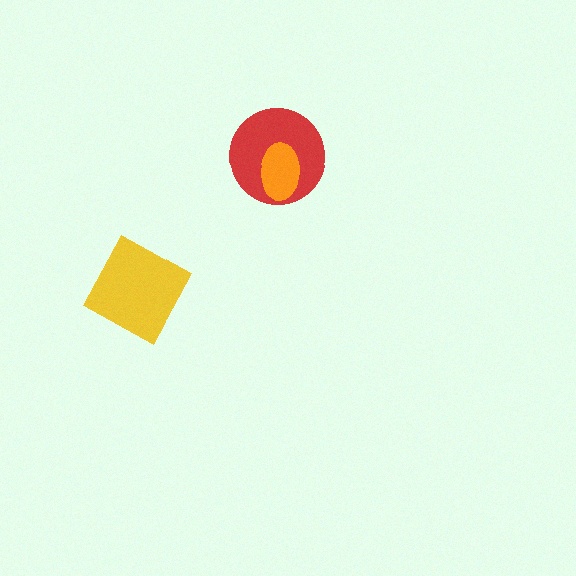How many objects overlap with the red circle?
1 object overlaps with the red circle.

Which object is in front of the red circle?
The orange ellipse is in front of the red circle.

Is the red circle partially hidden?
Yes, it is partially covered by another shape.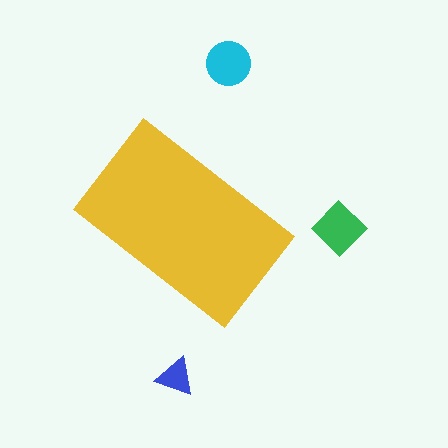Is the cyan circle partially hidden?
No, the cyan circle is fully visible.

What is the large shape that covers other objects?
A yellow rectangle.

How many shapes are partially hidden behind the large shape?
0 shapes are partially hidden.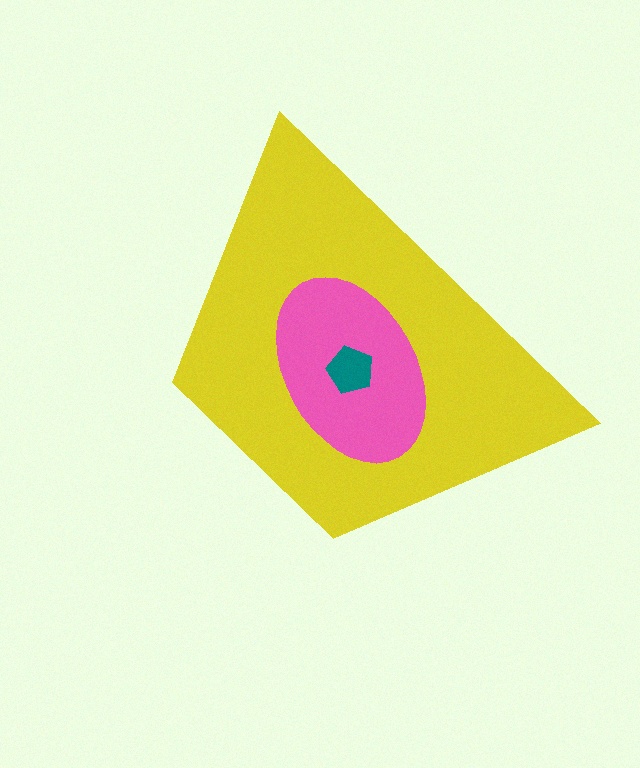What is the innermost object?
The teal pentagon.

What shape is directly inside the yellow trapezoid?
The pink ellipse.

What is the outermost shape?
The yellow trapezoid.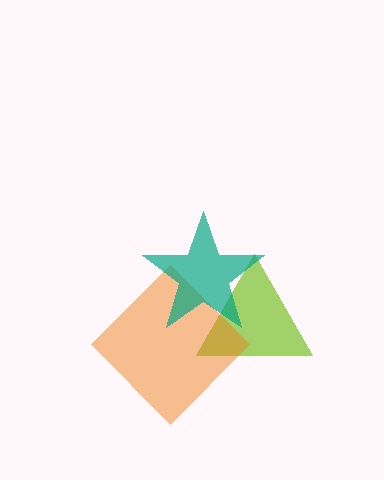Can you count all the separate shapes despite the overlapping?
Yes, there are 3 separate shapes.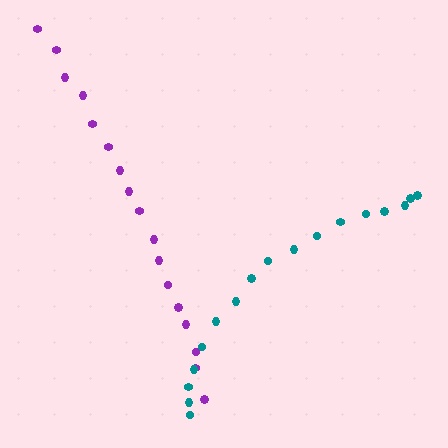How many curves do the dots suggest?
There are 2 distinct paths.